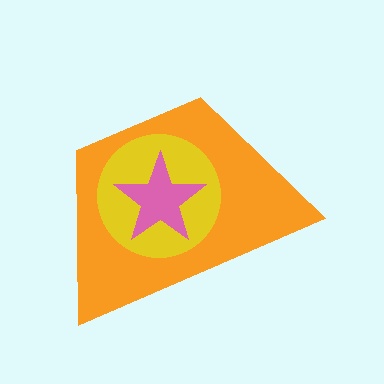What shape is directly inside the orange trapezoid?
The yellow circle.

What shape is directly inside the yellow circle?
The pink star.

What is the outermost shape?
The orange trapezoid.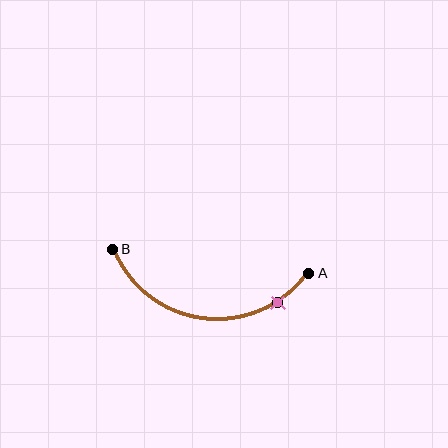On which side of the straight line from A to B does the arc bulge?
The arc bulges below the straight line connecting A and B.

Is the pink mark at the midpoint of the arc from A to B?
No. The pink mark lies on the arc but is closer to endpoint A. The arc midpoint would be at the point on the curve equidistant along the arc from both A and B.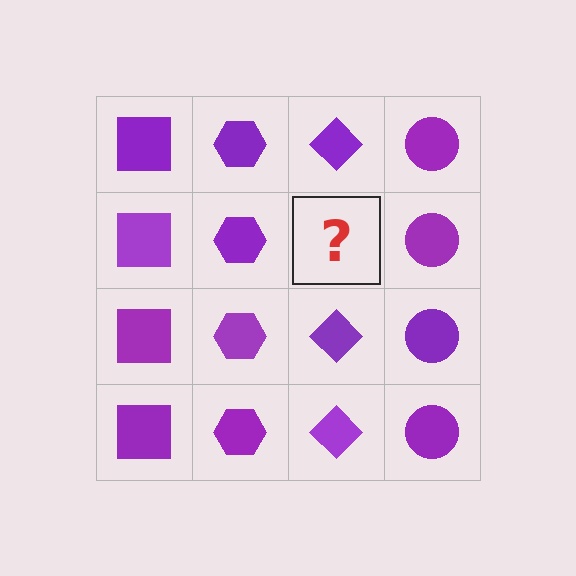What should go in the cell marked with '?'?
The missing cell should contain a purple diamond.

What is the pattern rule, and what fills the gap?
The rule is that each column has a consistent shape. The gap should be filled with a purple diamond.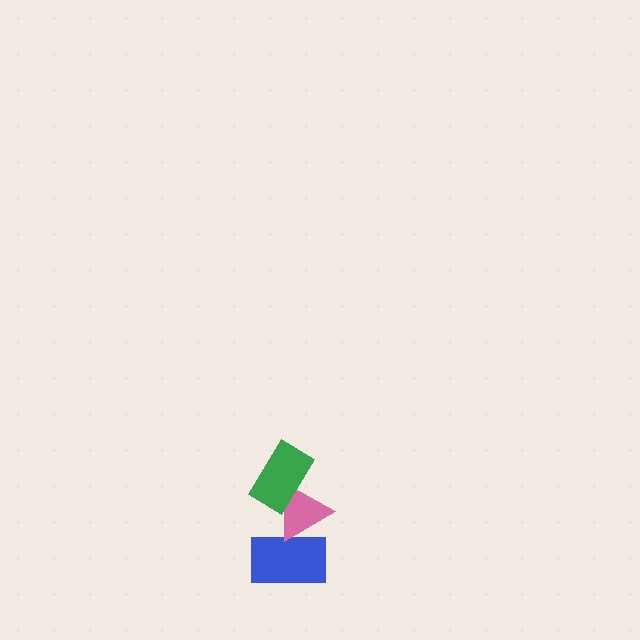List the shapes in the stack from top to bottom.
From top to bottom: the green rectangle, the pink triangle, the blue rectangle.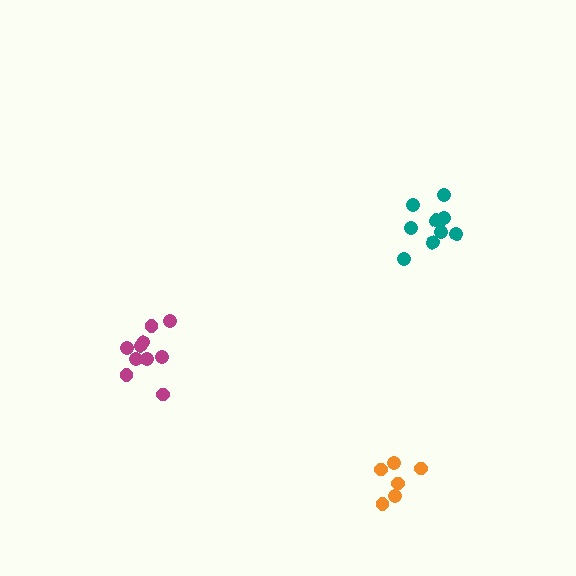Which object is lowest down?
The orange cluster is bottommost.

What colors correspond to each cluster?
The clusters are colored: magenta, teal, orange.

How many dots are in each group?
Group 1: 10 dots, Group 2: 10 dots, Group 3: 6 dots (26 total).